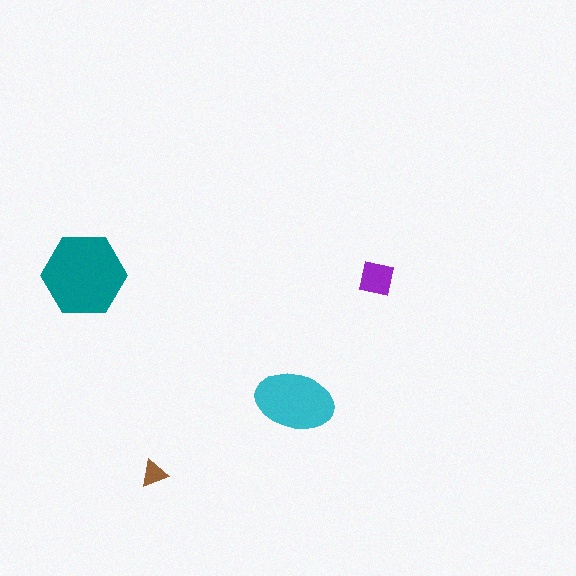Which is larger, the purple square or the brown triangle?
The purple square.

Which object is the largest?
The teal hexagon.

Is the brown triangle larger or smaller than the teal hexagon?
Smaller.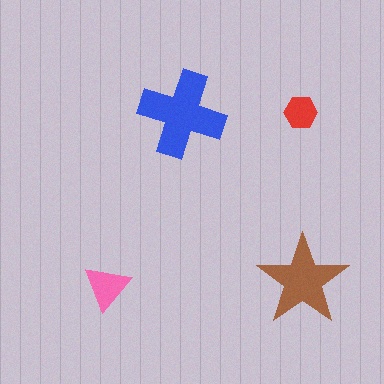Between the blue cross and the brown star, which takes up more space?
The blue cross.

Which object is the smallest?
The red hexagon.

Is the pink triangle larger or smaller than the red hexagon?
Larger.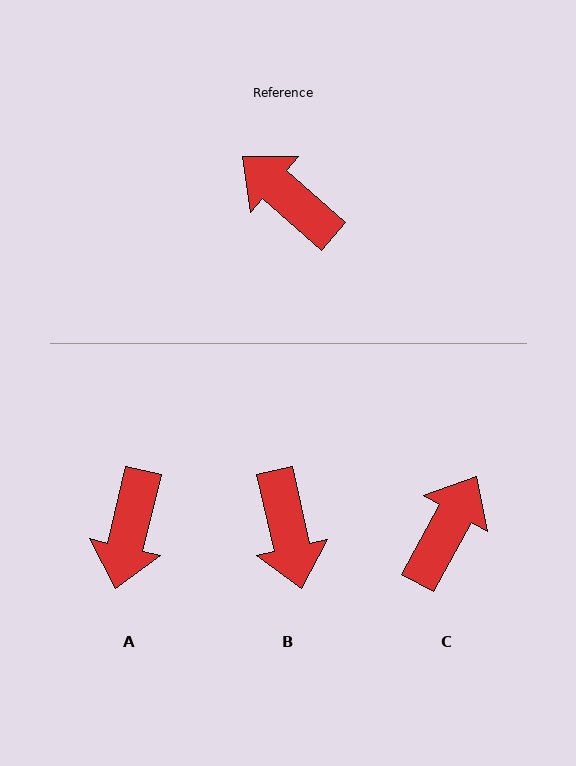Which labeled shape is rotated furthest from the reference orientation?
B, about 144 degrees away.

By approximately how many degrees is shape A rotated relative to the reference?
Approximately 118 degrees counter-clockwise.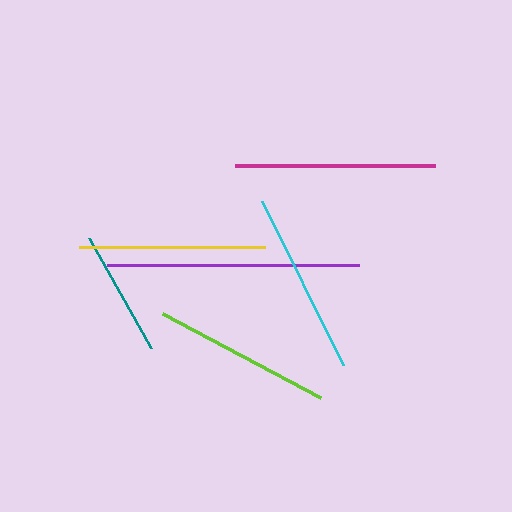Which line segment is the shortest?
The teal line is the shortest at approximately 127 pixels.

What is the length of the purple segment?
The purple segment is approximately 252 pixels long.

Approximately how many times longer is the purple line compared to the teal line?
The purple line is approximately 2.0 times the length of the teal line.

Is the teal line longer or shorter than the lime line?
The lime line is longer than the teal line.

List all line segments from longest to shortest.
From longest to shortest: purple, magenta, yellow, cyan, lime, teal.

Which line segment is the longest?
The purple line is the longest at approximately 252 pixels.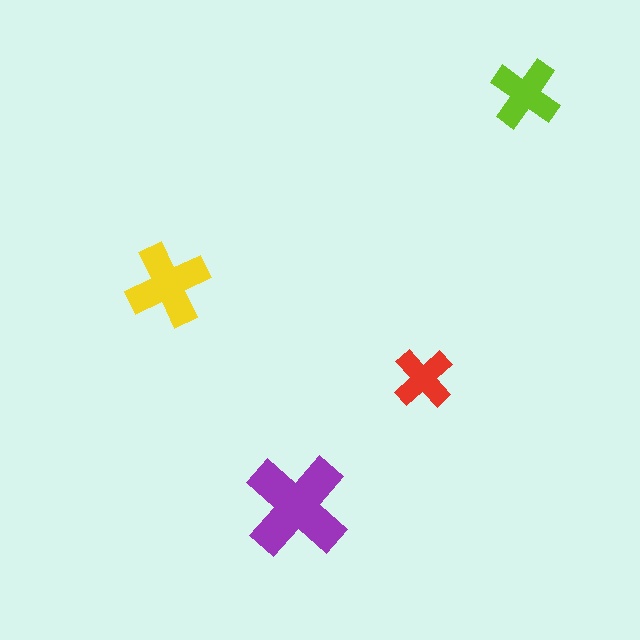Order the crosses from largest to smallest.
the purple one, the yellow one, the lime one, the red one.